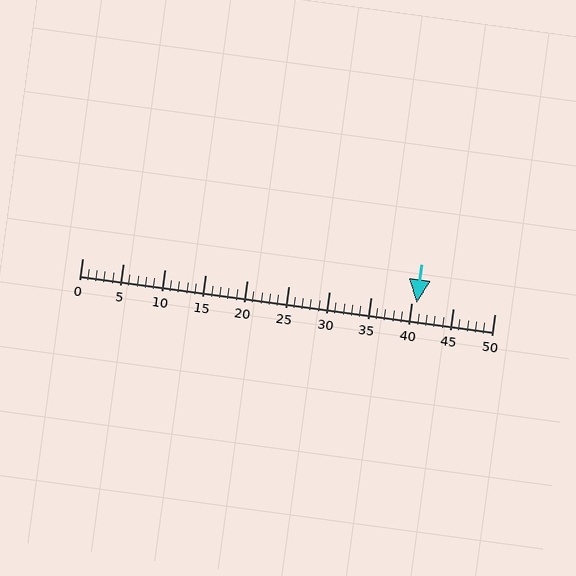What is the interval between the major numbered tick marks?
The major tick marks are spaced 5 units apart.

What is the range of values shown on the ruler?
The ruler shows values from 0 to 50.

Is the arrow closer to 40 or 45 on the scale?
The arrow is closer to 40.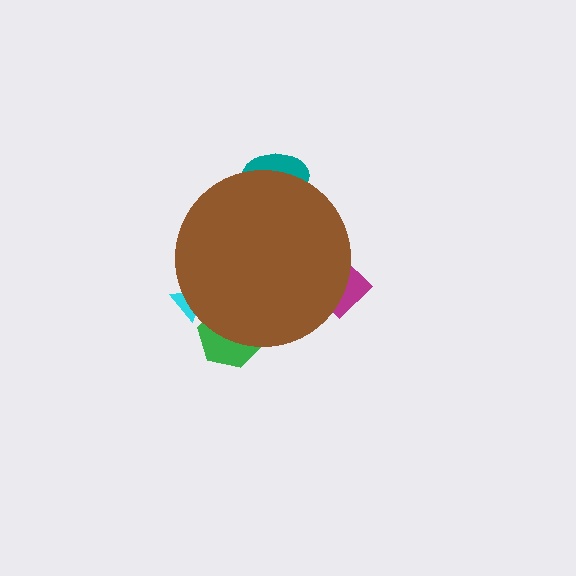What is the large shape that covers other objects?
A brown circle.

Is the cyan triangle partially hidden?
Yes, the cyan triangle is partially hidden behind the brown circle.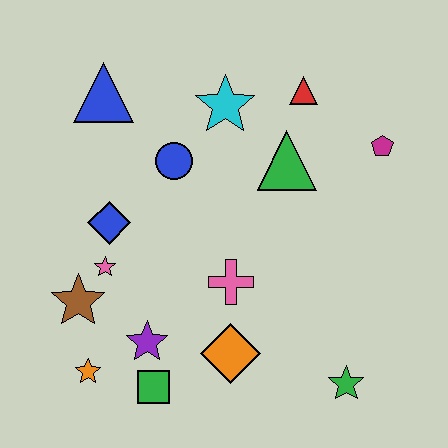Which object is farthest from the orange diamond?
The blue triangle is farthest from the orange diamond.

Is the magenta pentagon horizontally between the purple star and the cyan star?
No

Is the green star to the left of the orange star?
No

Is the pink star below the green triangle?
Yes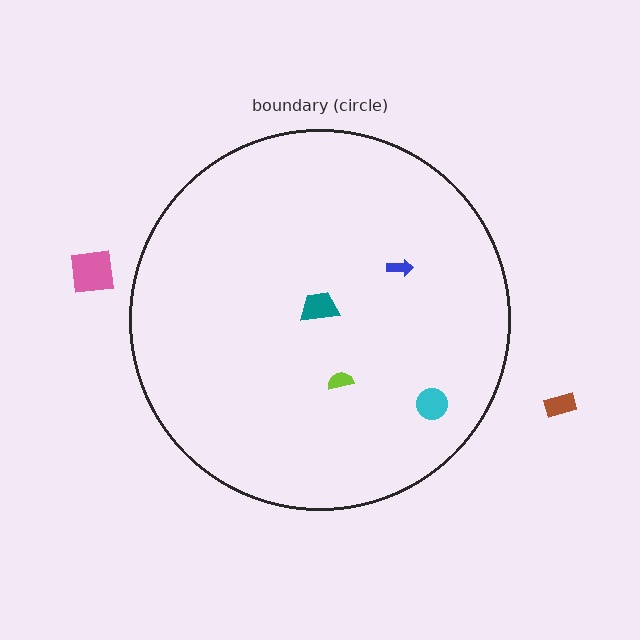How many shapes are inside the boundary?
4 inside, 2 outside.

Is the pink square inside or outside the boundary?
Outside.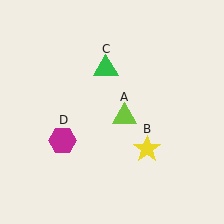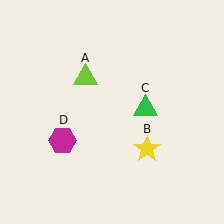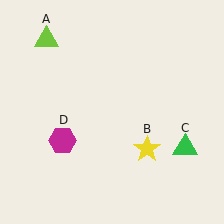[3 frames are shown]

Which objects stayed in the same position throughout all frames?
Yellow star (object B) and magenta hexagon (object D) remained stationary.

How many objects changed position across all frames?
2 objects changed position: lime triangle (object A), green triangle (object C).